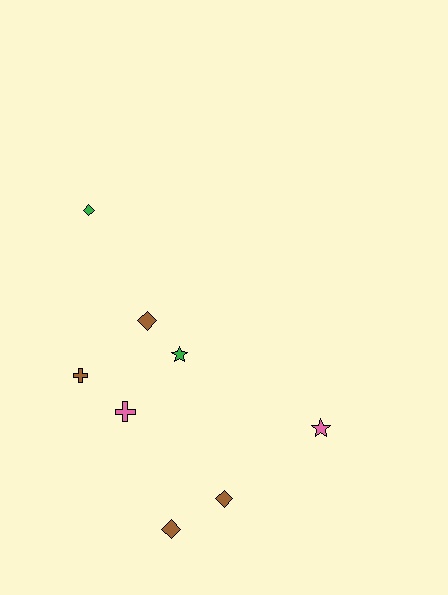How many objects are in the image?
There are 8 objects.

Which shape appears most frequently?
Diamond, with 4 objects.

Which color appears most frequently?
Brown, with 4 objects.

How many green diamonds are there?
There is 1 green diamond.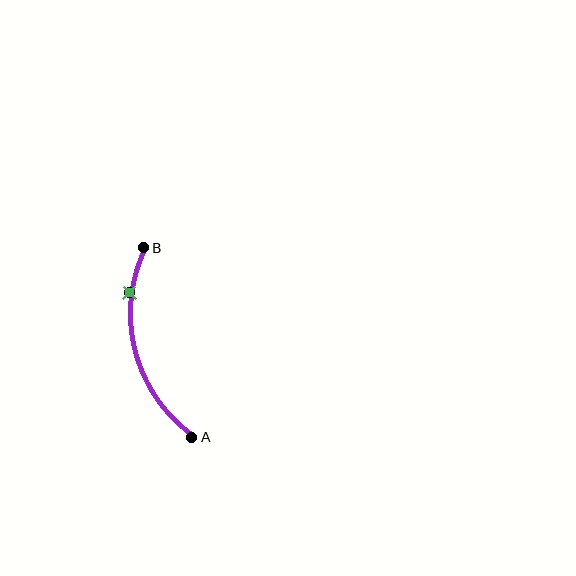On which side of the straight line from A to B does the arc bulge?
The arc bulges to the left of the straight line connecting A and B.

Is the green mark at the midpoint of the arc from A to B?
No. The green mark lies on the arc but is closer to endpoint B. The arc midpoint would be at the point on the curve equidistant along the arc from both A and B.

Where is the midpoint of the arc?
The arc midpoint is the point on the curve farthest from the straight line joining A and B. It sits to the left of that line.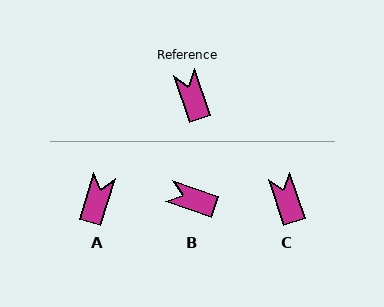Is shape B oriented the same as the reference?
No, it is off by about 52 degrees.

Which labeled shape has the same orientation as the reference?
C.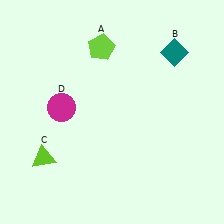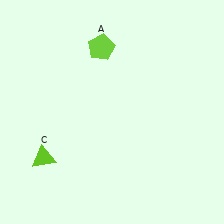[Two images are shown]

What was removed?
The teal diamond (B), the magenta circle (D) were removed in Image 2.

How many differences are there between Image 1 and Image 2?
There are 2 differences between the two images.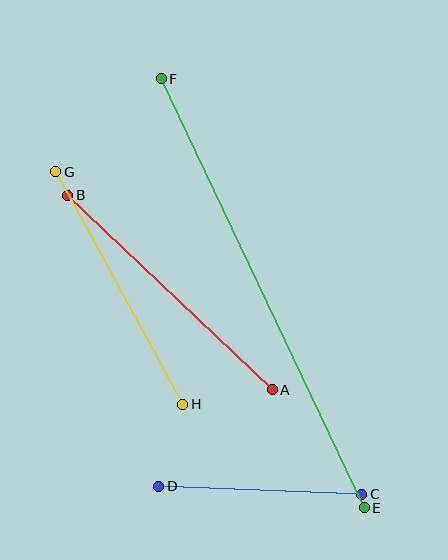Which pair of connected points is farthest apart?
Points E and F are farthest apart.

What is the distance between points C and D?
The distance is approximately 203 pixels.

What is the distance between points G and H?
The distance is approximately 265 pixels.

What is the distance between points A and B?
The distance is approximately 282 pixels.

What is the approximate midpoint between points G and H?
The midpoint is at approximately (119, 288) pixels.